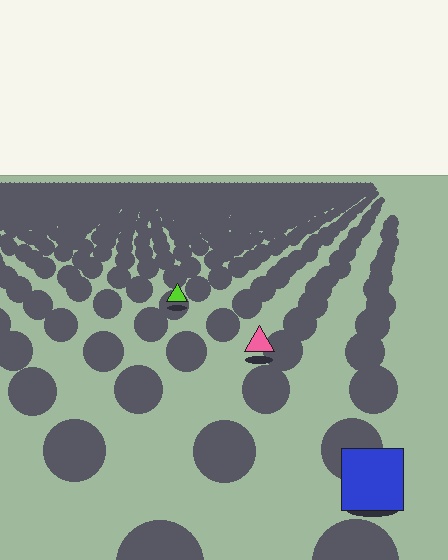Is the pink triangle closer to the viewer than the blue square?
No. The blue square is closer — you can tell from the texture gradient: the ground texture is coarser near it.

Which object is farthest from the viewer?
The lime triangle is farthest from the viewer. It appears smaller and the ground texture around it is denser.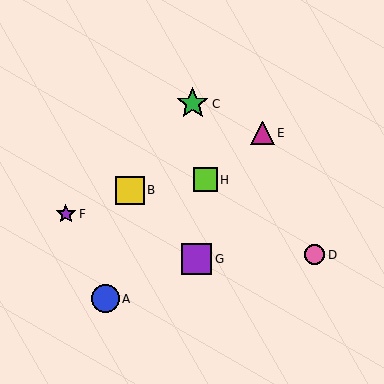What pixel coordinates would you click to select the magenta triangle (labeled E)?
Click at (263, 133) to select the magenta triangle E.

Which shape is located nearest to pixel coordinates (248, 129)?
The magenta triangle (labeled E) at (263, 133) is nearest to that location.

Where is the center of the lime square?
The center of the lime square is at (205, 180).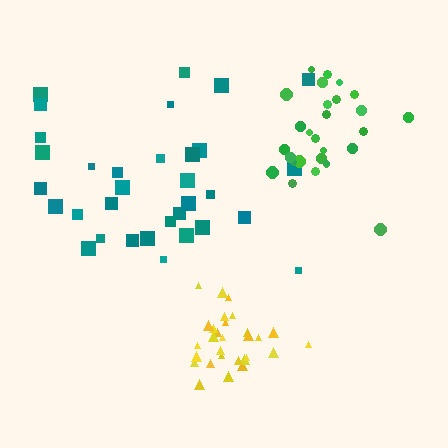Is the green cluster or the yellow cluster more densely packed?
Yellow.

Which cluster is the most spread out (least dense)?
Teal.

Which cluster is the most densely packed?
Yellow.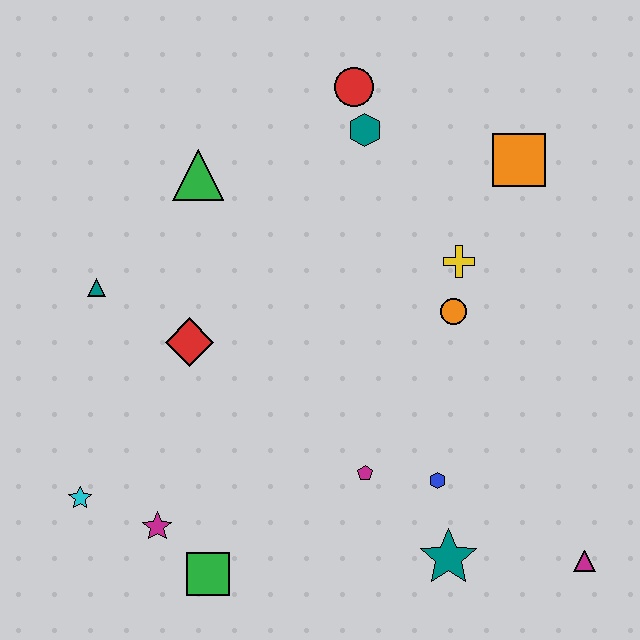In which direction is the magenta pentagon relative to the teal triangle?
The magenta pentagon is to the right of the teal triangle.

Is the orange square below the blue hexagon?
No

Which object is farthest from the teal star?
The red circle is farthest from the teal star.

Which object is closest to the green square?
The magenta star is closest to the green square.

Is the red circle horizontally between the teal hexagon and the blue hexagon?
No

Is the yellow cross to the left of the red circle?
No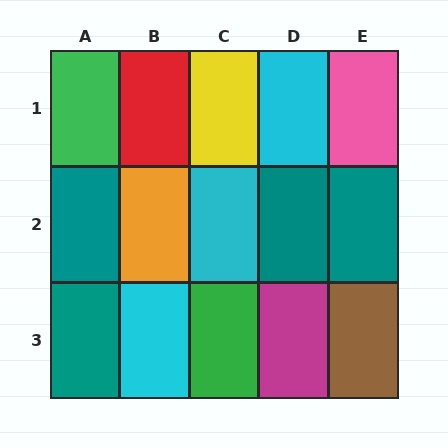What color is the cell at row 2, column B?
Orange.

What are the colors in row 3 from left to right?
Teal, cyan, green, magenta, brown.